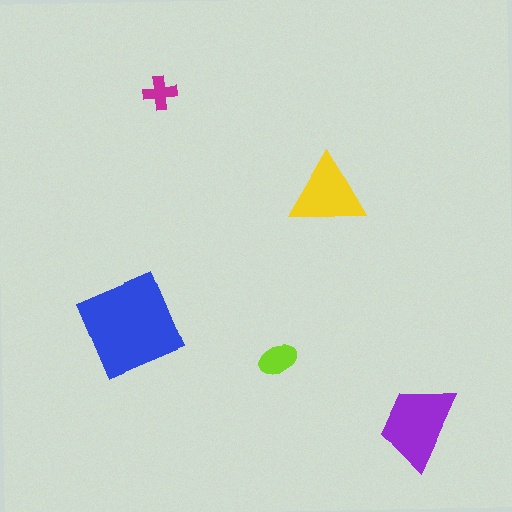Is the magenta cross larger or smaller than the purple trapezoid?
Smaller.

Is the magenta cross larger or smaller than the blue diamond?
Smaller.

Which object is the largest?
The blue diamond.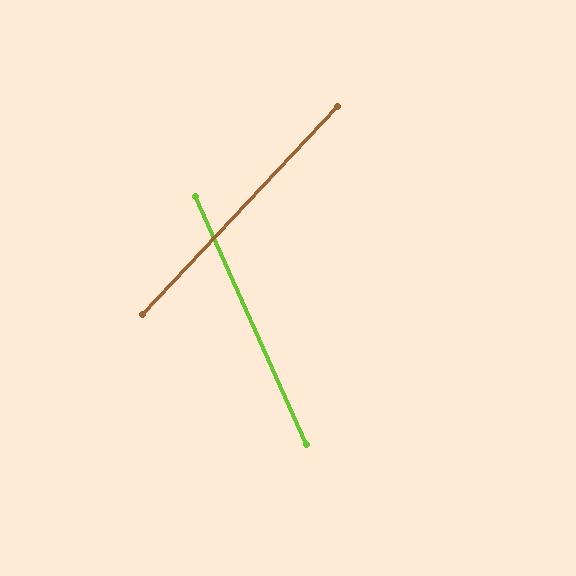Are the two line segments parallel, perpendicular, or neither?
Neither parallel nor perpendicular — they differ by about 67°.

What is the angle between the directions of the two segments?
Approximately 67 degrees.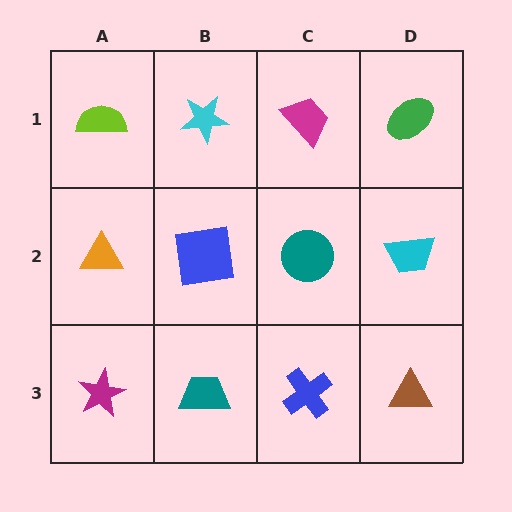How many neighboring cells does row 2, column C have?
4.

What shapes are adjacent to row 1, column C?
A teal circle (row 2, column C), a cyan star (row 1, column B), a green ellipse (row 1, column D).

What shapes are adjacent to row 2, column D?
A green ellipse (row 1, column D), a brown triangle (row 3, column D), a teal circle (row 2, column C).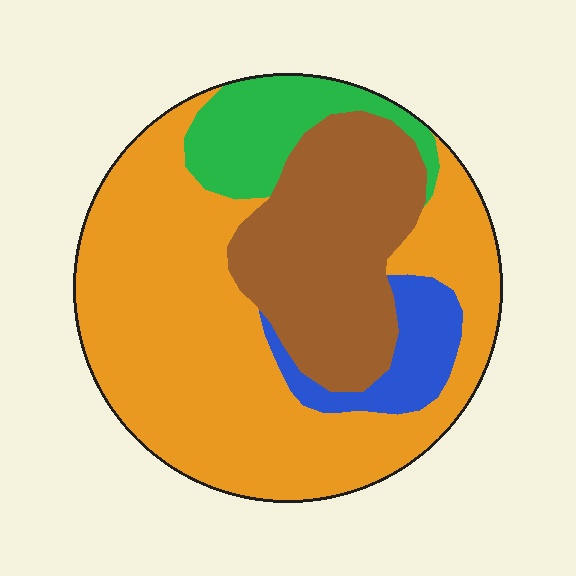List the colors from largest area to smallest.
From largest to smallest: orange, brown, green, blue.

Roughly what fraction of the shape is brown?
Brown covers around 25% of the shape.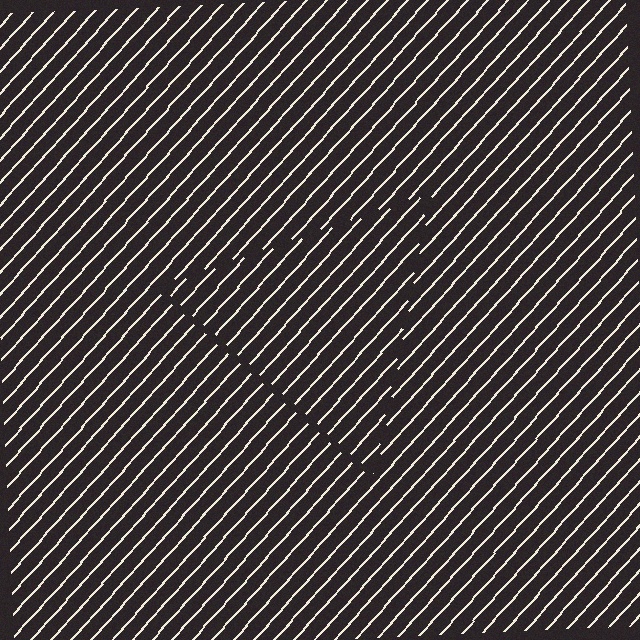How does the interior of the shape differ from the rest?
The interior of the shape contains the same grating, shifted by half a period — the contour is defined by the phase discontinuity where line-ends from the inner and outer gratings abut.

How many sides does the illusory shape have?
3 sides — the line-ends trace a triangle.